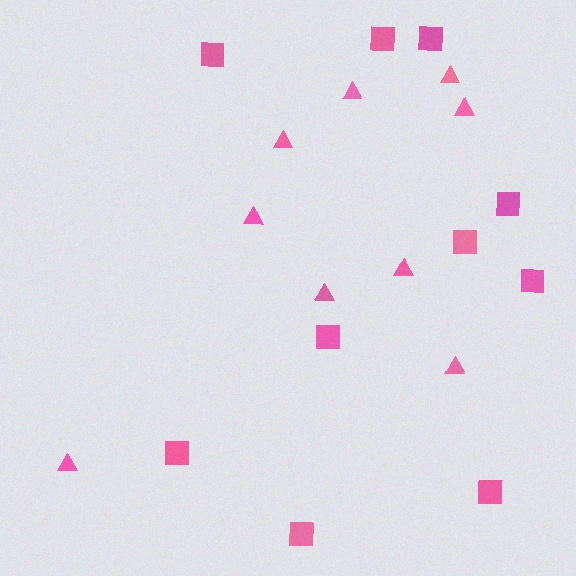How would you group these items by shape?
There are 2 groups: one group of squares (10) and one group of triangles (9).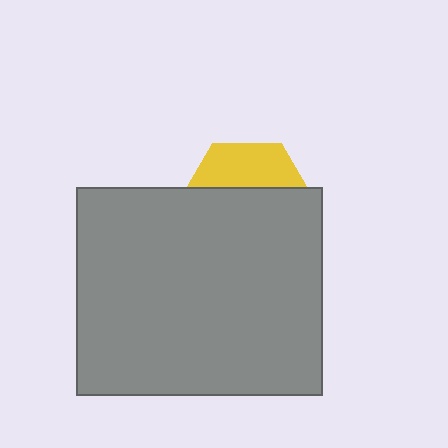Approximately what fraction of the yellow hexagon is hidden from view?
Roughly 67% of the yellow hexagon is hidden behind the gray rectangle.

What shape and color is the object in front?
The object in front is a gray rectangle.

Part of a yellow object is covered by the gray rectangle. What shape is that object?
It is a hexagon.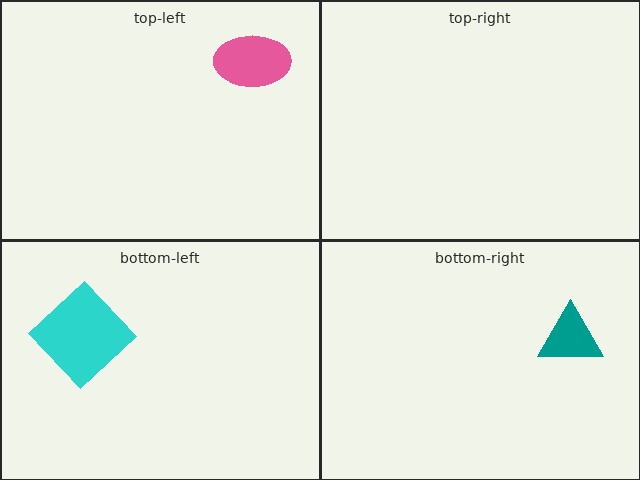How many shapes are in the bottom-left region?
1.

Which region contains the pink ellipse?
The top-left region.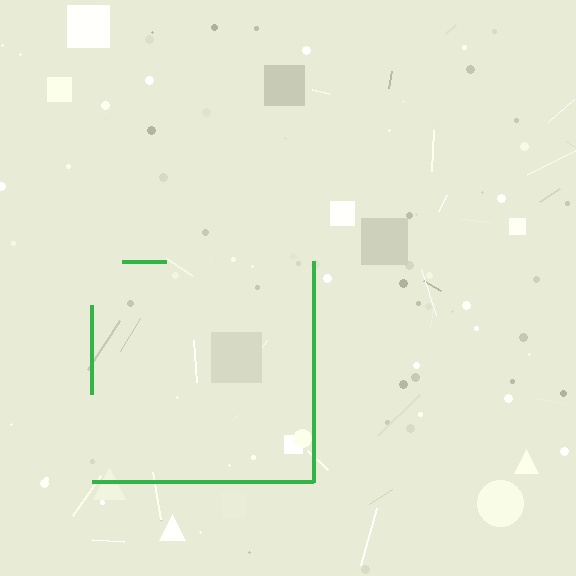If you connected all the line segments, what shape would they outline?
They would outline a square.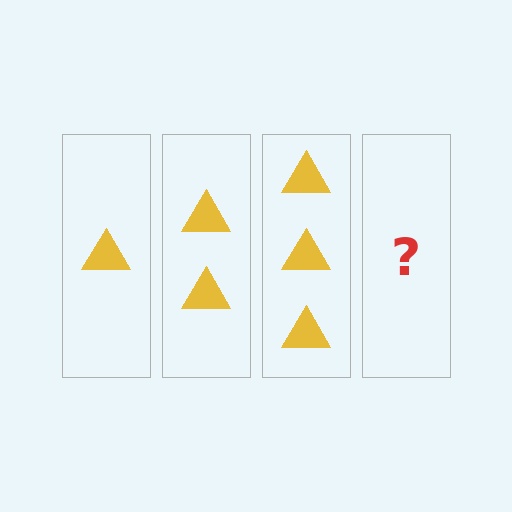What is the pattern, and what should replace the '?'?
The pattern is that each step adds one more triangle. The '?' should be 4 triangles.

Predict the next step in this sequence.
The next step is 4 triangles.